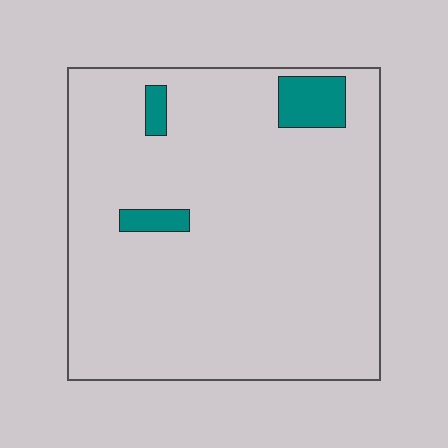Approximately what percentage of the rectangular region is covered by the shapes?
Approximately 5%.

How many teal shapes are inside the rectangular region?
3.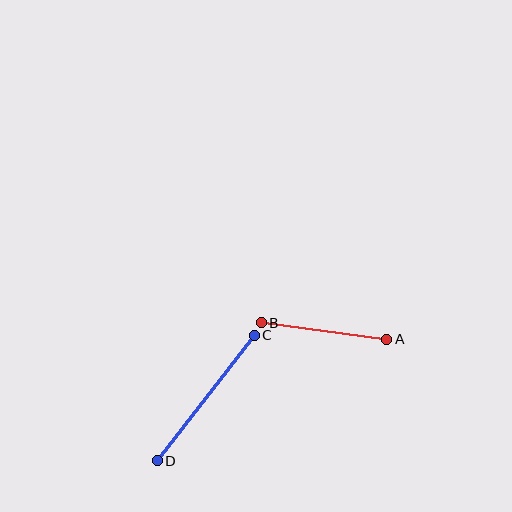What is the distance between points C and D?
The distance is approximately 159 pixels.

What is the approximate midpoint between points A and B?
The midpoint is at approximately (324, 331) pixels.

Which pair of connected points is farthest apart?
Points C and D are farthest apart.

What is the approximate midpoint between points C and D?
The midpoint is at approximately (206, 398) pixels.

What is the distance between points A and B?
The distance is approximately 126 pixels.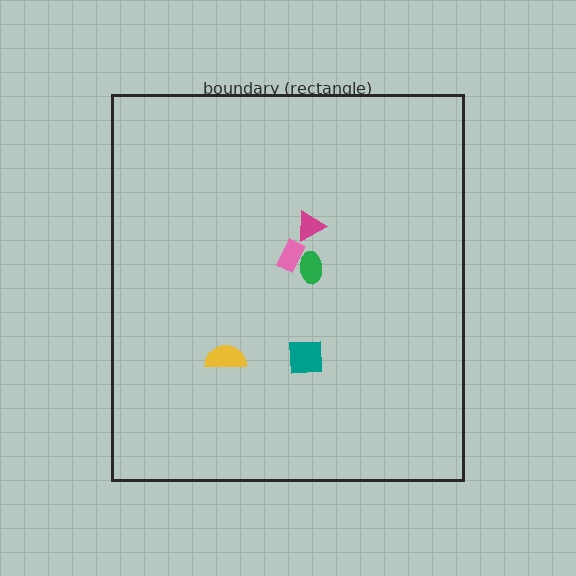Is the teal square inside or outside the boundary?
Inside.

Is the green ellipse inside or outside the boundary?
Inside.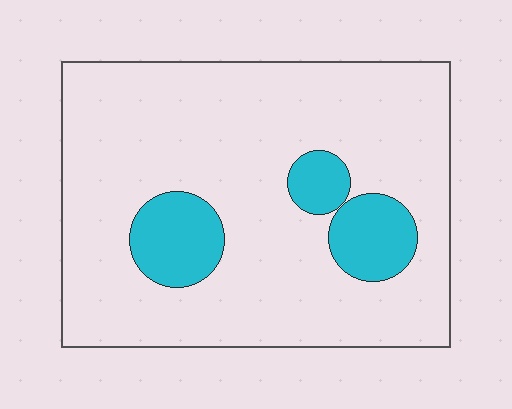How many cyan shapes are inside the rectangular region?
3.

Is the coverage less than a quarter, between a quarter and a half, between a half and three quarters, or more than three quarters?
Less than a quarter.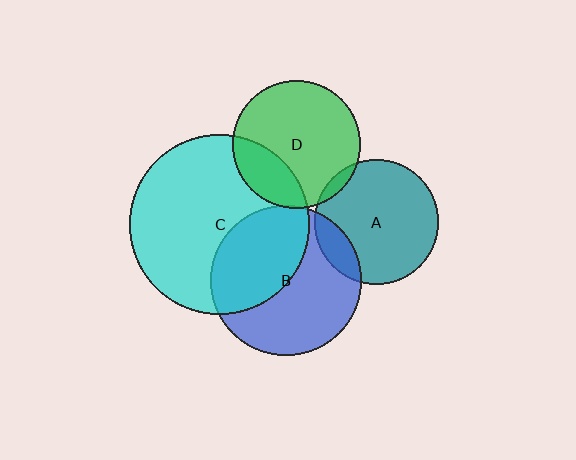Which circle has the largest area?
Circle C (cyan).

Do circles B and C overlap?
Yes.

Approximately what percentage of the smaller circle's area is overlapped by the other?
Approximately 45%.